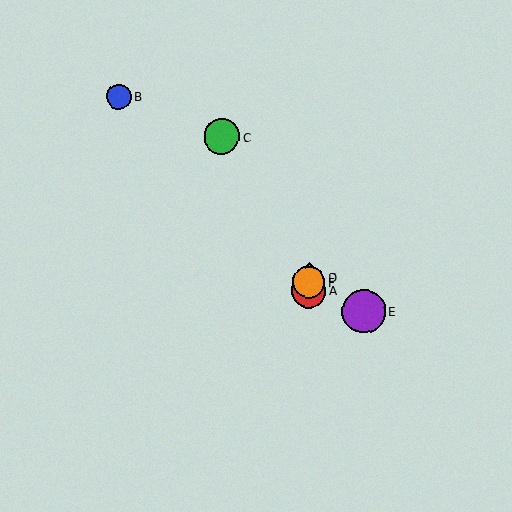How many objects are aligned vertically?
3 objects (A, D, F) are aligned vertically.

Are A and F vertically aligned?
Yes, both are at x≈309.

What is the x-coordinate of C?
Object C is at x≈222.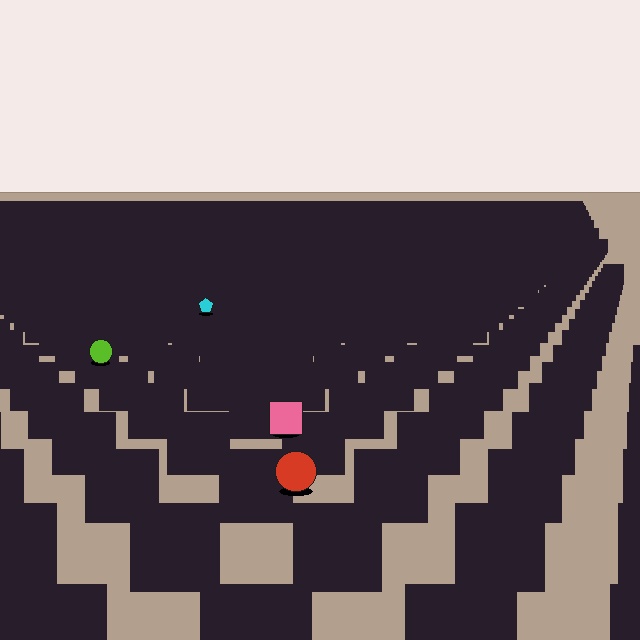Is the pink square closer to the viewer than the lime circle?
Yes. The pink square is closer — you can tell from the texture gradient: the ground texture is coarser near it.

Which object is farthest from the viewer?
The cyan pentagon is farthest from the viewer. It appears smaller and the ground texture around it is denser.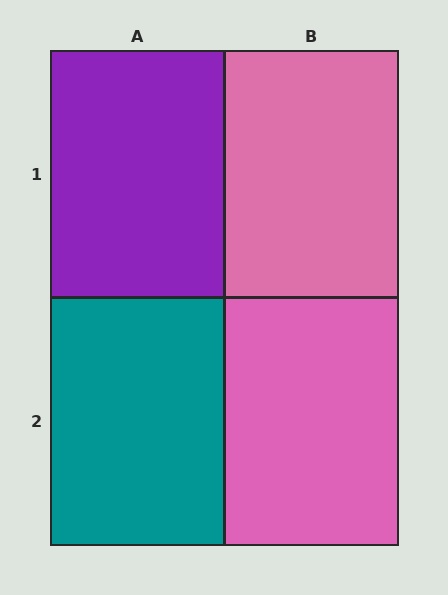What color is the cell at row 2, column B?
Pink.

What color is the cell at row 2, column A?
Teal.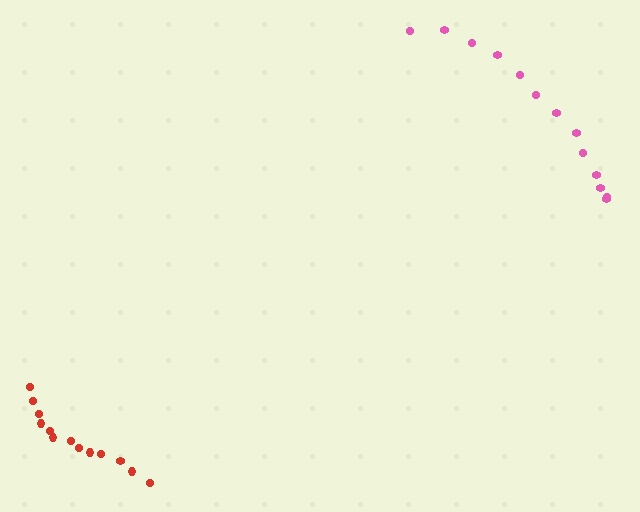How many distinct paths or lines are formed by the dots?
There are 2 distinct paths.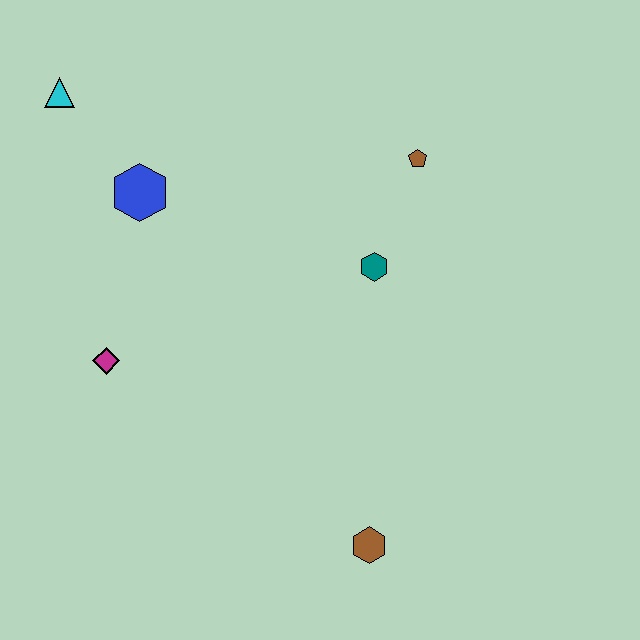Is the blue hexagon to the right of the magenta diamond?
Yes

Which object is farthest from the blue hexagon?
The brown hexagon is farthest from the blue hexagon.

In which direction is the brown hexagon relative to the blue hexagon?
The brown hexagon is below the blue hexagon.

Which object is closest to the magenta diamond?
The blue hexagon is closest to the magenta diamond.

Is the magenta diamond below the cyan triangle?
Yes